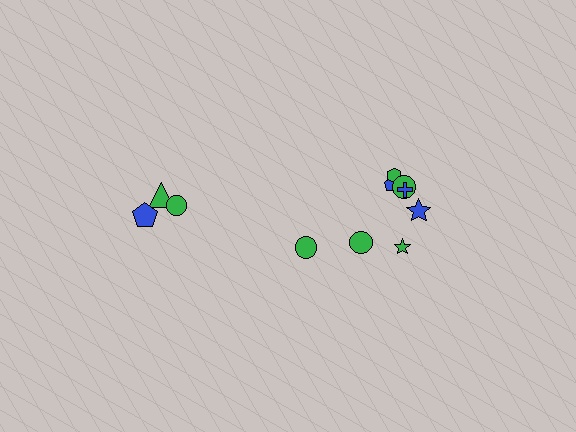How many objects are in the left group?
There are 3 objects.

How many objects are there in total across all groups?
There are 11 objects.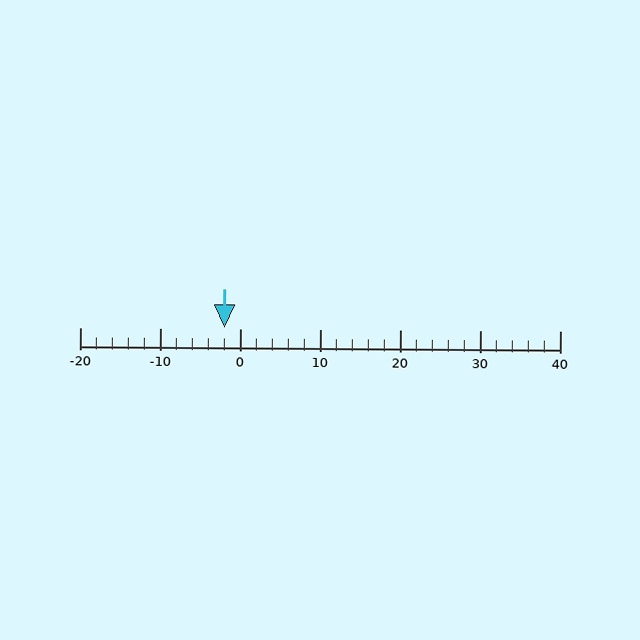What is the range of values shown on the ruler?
The ruler shows values from -20 to 40.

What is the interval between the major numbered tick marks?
The major tick marks are spaced 10 units apart.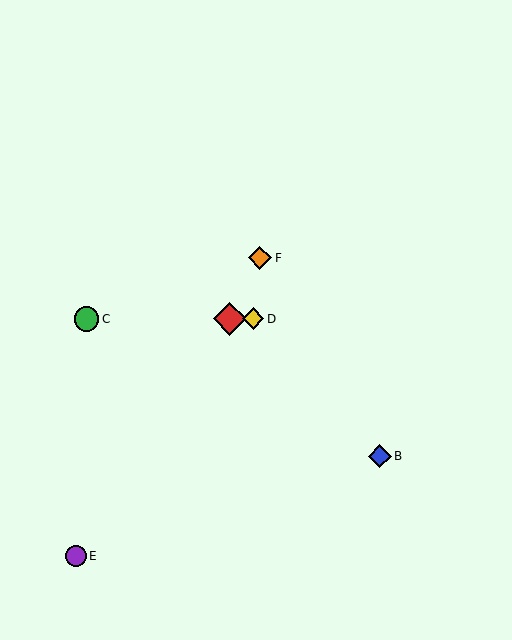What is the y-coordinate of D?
Object D is at y≈319.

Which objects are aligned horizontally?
Objects A, C, D are aligned horizontally.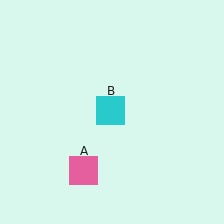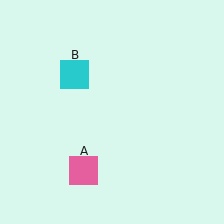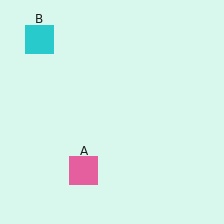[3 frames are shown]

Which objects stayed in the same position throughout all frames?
Pink square (object A) remained stationary.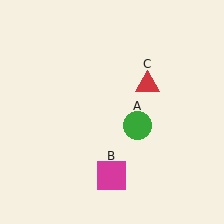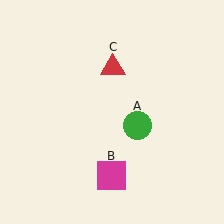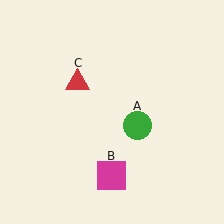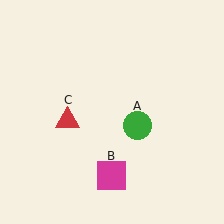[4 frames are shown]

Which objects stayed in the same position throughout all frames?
Green circle (object A) and magenta square (object B) remained stationary.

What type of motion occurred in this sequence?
The red triangle (object C) rotated counterclockwise around the center of the scene.